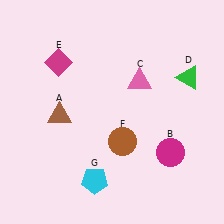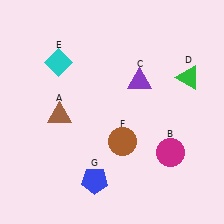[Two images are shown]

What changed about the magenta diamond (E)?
In Image 1, E is magenta. In Image 2, it changed to cyan.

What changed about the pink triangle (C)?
In Image 1, C is pink. In Image 2, it changed to purple.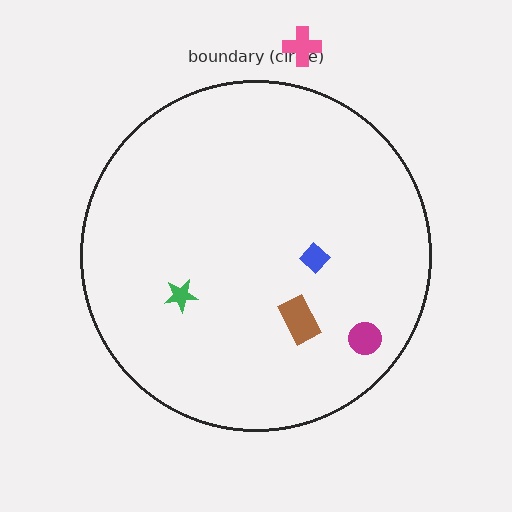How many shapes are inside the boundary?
4 inside, 1 outside.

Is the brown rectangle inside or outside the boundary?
Inside.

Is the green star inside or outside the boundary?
Inside.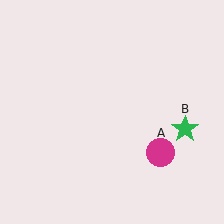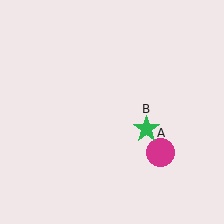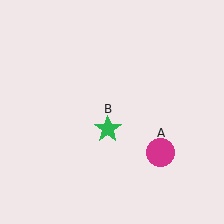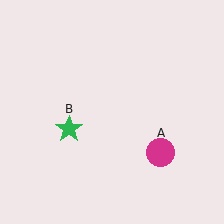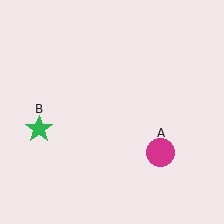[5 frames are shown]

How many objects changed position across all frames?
1 object changed position: green star (object B).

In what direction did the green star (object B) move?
The green star (object B) moved left.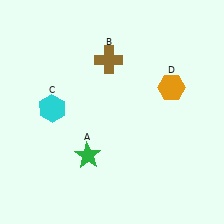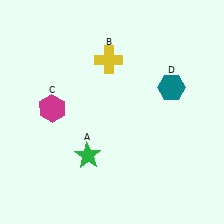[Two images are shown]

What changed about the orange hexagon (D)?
In Image 1, D is orange. In Image 2, it changed to teal.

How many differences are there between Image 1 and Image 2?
There are 3 differences between the two images.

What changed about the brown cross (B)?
In Image 1, B is brown. In Image 2, it changed to yellow.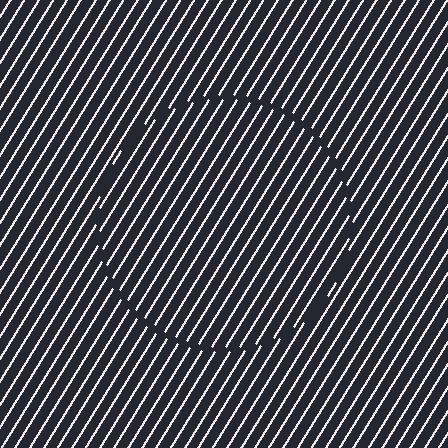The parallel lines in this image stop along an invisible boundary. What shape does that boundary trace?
An illusory circle. The interior of the shape contains the same grating, shifted by half a period — the contour is defined by the phase discontinuity where line-ends from the inner and outer gratings abut.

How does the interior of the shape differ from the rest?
The interior of the shape contains the same grating, shifted by half a period — the contour is defined by the phase discontinuity where line-ends from the inner and outer gratings abut.